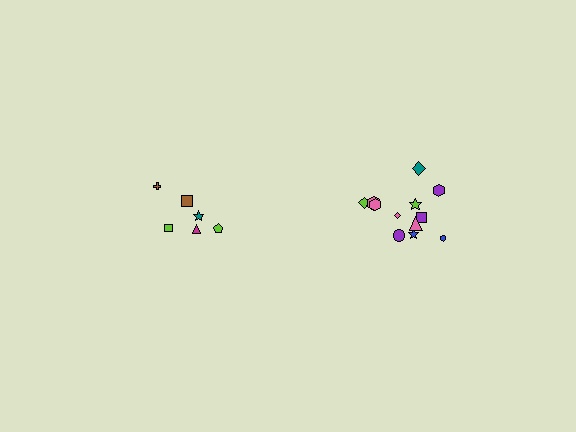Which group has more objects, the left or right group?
The right group.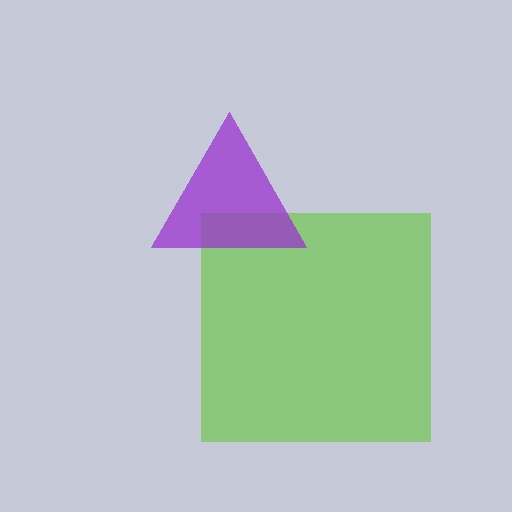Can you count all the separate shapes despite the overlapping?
Yes, there are 2 separate shapes.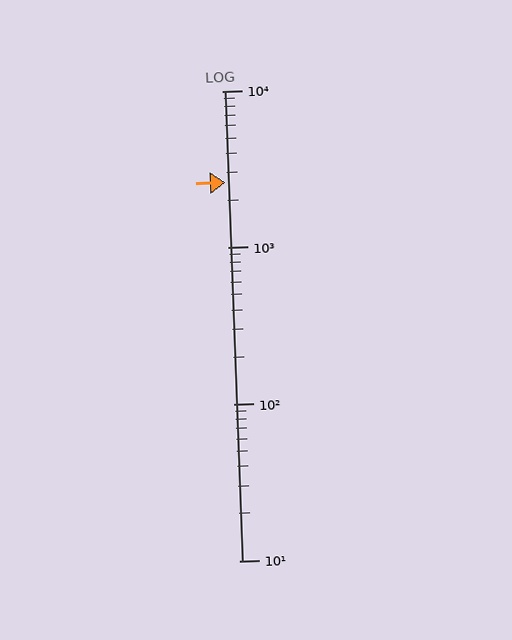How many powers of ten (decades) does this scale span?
The scale spans 3 decades, from 10 to 10000.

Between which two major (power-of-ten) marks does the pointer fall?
The pointer is between 1000 and 10000.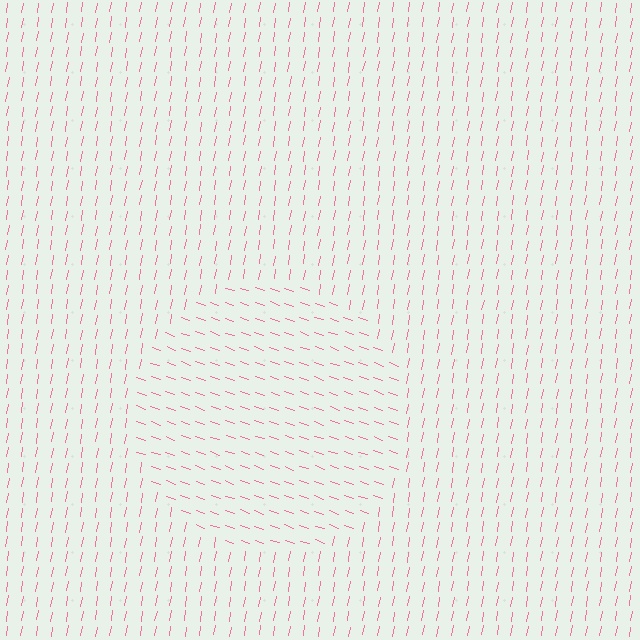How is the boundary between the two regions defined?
The boundary is defined purely by a change in line orientation (approximately 81 degrees difference). All lines are the same color and thickness.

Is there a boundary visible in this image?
Yes, there is a texture boundary formed by a change in line orientation.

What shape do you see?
I see a circle.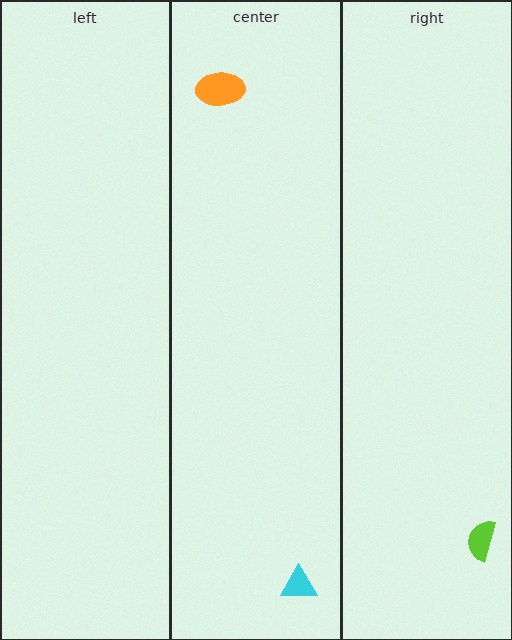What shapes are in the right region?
The lime semicircle.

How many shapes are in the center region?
2.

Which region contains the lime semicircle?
The right region.